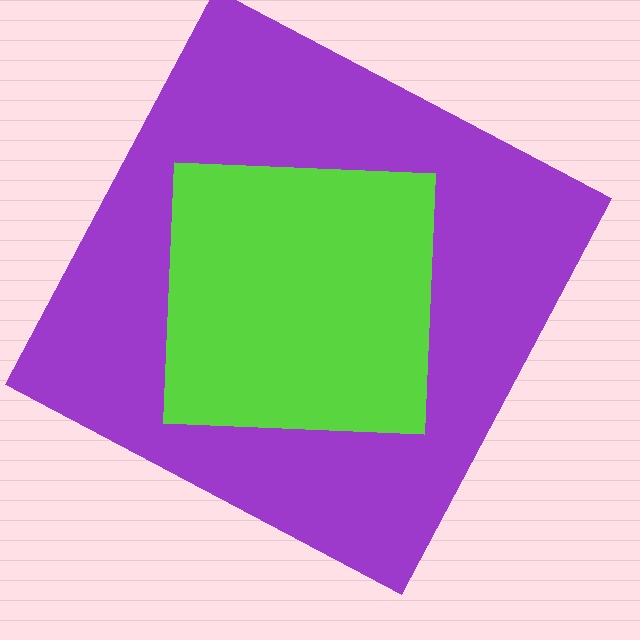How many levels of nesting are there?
2.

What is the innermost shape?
The lime square.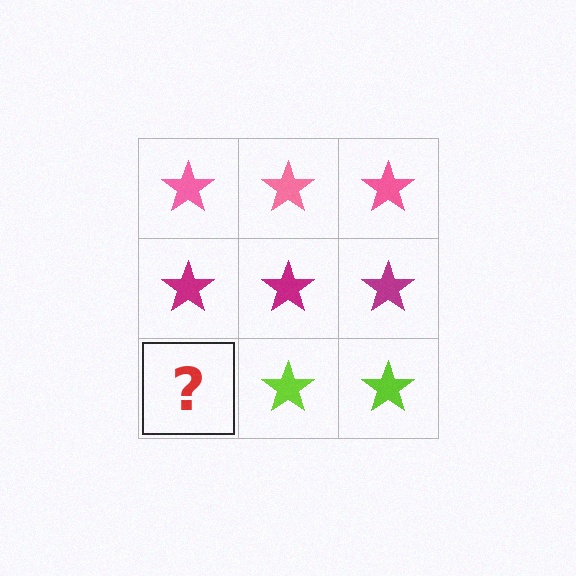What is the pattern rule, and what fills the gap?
The rule is that each row has a consistent color. The gap should be filled with a lime star.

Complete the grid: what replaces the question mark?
The question mark should be replaced with a lime star.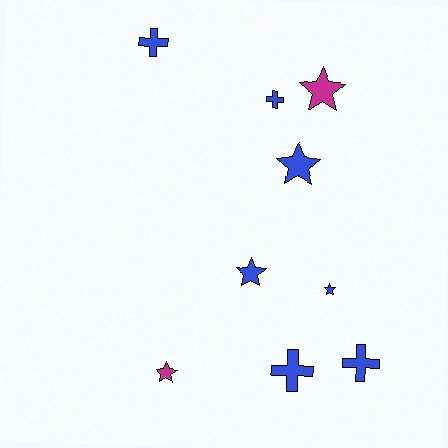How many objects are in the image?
There are 9 objects.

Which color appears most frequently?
Blue, with 7 objects.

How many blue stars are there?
There are 3 blue stars.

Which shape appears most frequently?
Star, with 5 objects.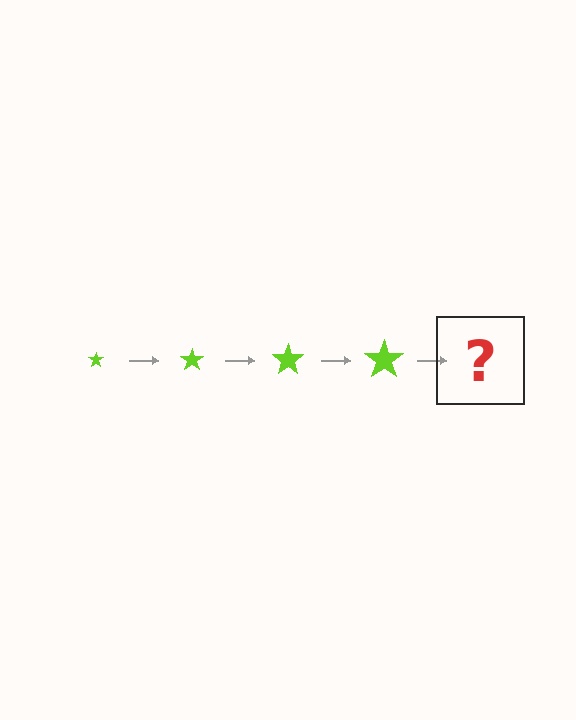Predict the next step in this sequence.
The next step is a lime star, larger than the previous one.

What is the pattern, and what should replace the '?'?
The pattern is that the star gets progressively larger each step. The '?' should be a lime star, larger than the previous one.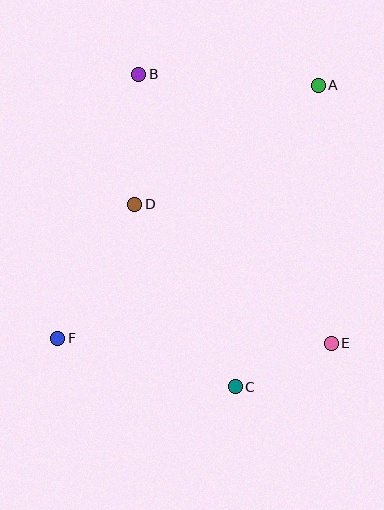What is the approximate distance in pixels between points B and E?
The distance between B and E is approximately 331 pixels.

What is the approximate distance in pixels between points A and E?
The distance between A and E is approximately 258 pixels.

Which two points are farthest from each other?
Points A and F are farthest from each other.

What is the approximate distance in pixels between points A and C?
The distance between A and C is approximately 312 pixels.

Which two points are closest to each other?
Points C and E are closest to each other.